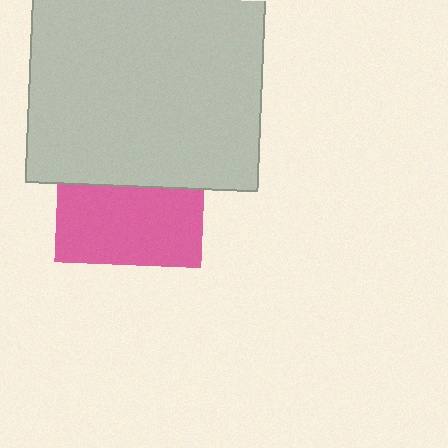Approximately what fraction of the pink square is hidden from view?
Roughly 47% of the pink square is hidden behind the light gray square.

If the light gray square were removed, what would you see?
You would see the complete pink square.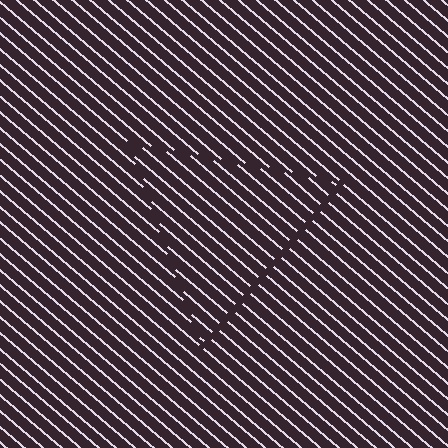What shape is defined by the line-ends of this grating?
An illusory triangle. The interior of the shape contains the same grating, shifted by half a period — the contour is defined by the phase discontinuity where line-ends from the inner and outer gratings abut.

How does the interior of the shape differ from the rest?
The interior of the shape contains the same grating, shifted by half a period — the contour is defined by the phase discontinuity where line-ends from the inner and outer gratings abut.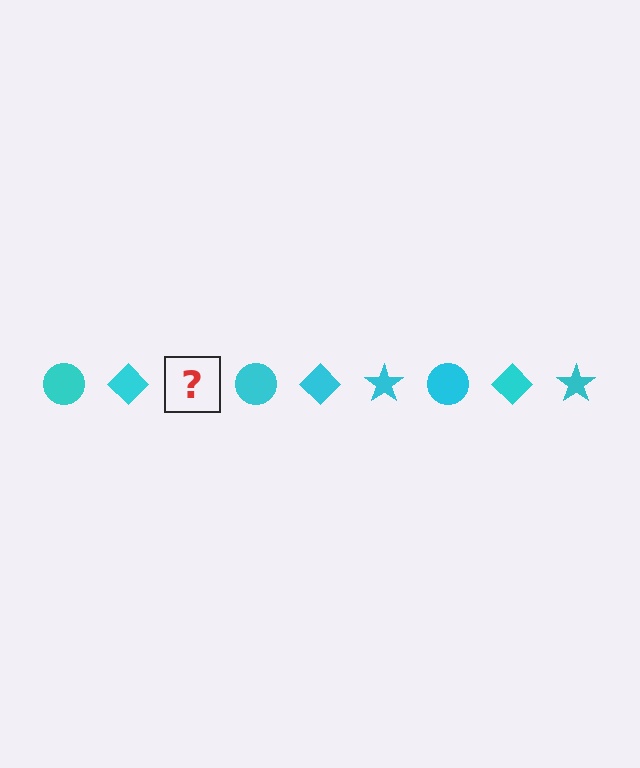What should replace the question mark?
The question mark should be replaced with a cyan star.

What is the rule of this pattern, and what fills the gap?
The rule is that the pattern cycles through circle, diamond, star shapes in cyan. The gap should be filled with a cyan star.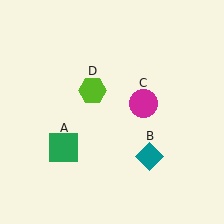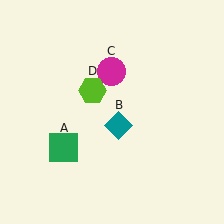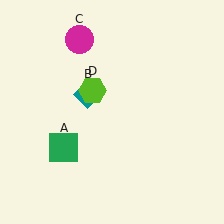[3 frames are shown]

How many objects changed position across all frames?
2 objects changed position: teal diamond (object B), magenta circle (object C).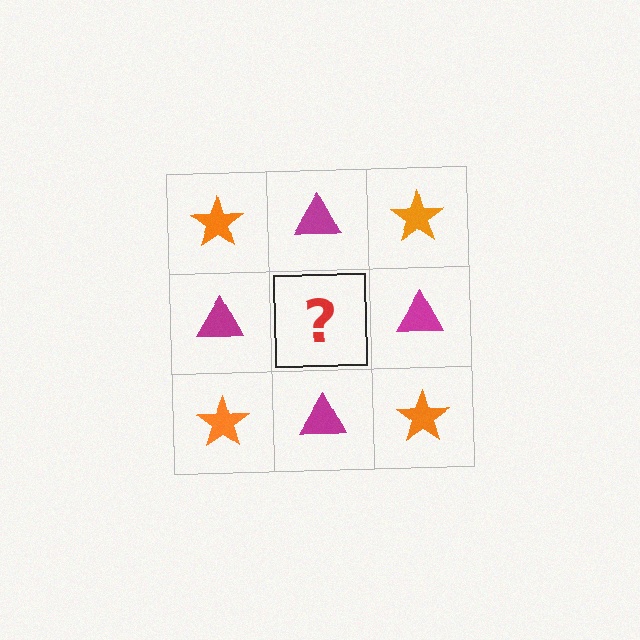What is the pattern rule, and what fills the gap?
The rule is that it alternates orange star and magenta triangle in a checkerboard pattern. The gap should be filled with an orange star.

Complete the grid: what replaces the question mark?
The question mark should be replaced with an orange star.